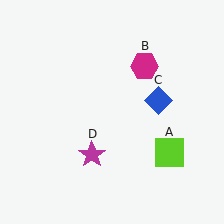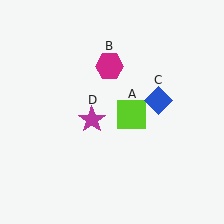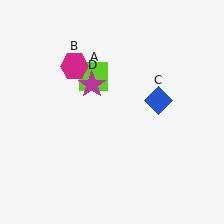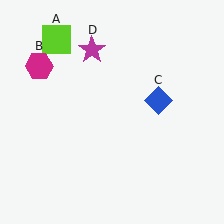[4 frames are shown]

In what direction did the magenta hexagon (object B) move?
The magenta hexagon (object B) moved left.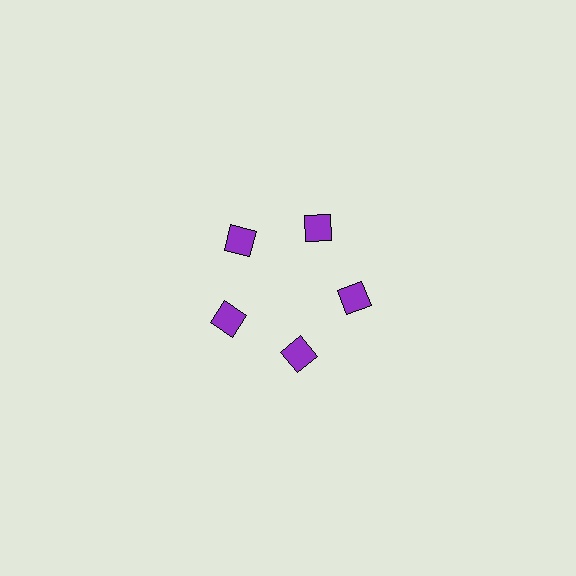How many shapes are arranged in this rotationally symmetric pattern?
There are 5 shapes, arranged in 5 groups of 1.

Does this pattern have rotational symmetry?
Yes, this pattern has 5-fold rotational symmetry. It looks the same after rotating 72 degrees around the center.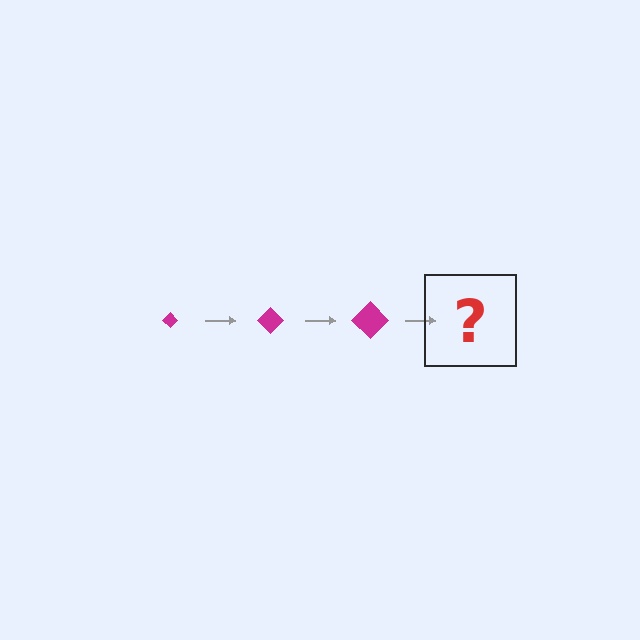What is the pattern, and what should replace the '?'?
The pattern is that the diamond gets progressively larger each step. The '?' should be a magenta diamond, larger than the previous one.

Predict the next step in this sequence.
The next step is a magenta diamond, larger than the previous one.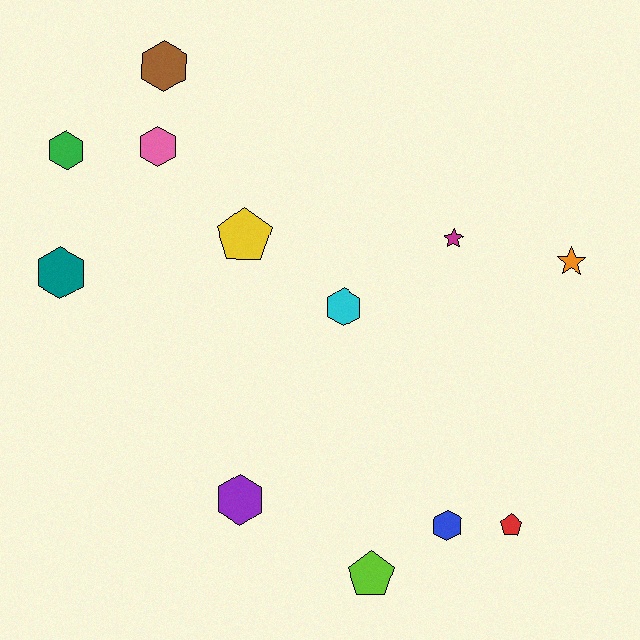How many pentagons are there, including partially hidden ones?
There are 3 pentagons.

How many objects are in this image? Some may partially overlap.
There are 12 objects.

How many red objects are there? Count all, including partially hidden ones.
There is 1 red object.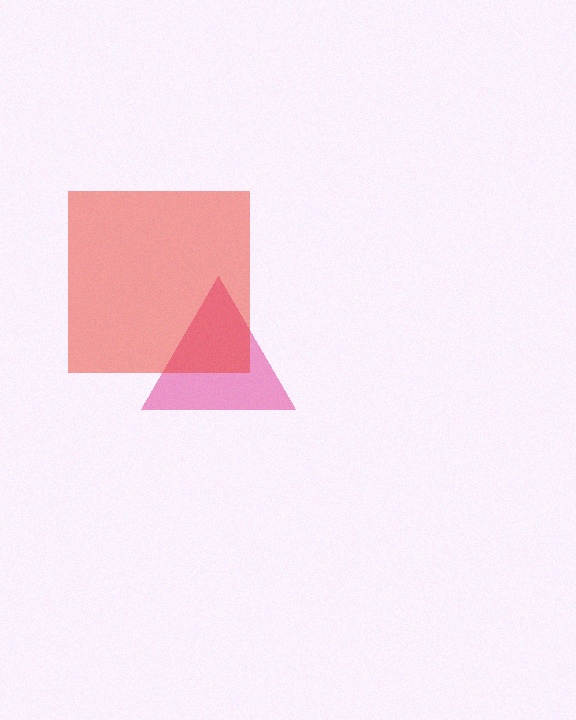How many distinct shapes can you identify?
There are 2 distinct shapes: a pink triangle, a red square.